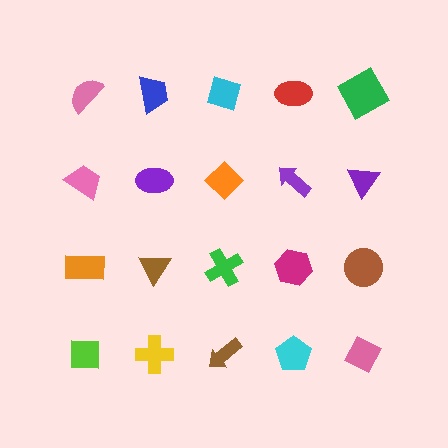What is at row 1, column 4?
A red ellipse.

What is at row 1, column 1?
A pink semicircle.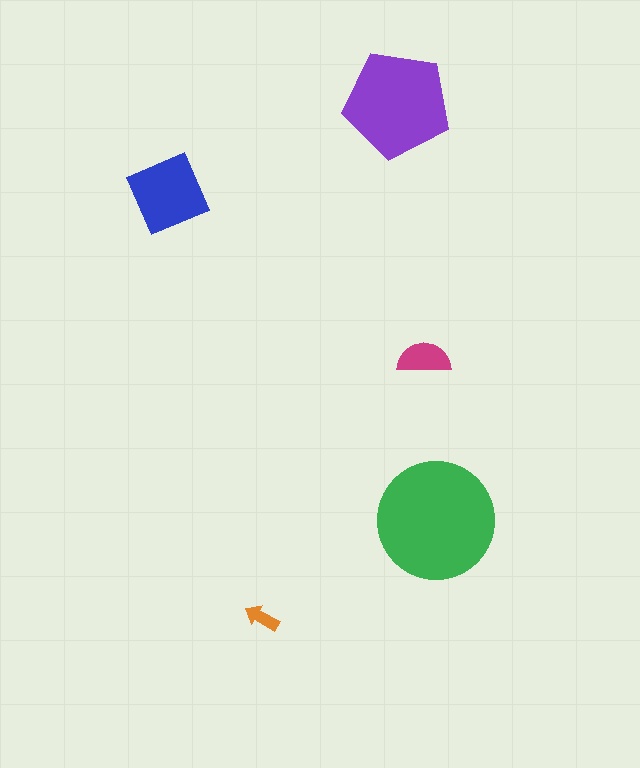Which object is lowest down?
The orange arrow is bottommost.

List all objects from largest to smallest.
The green circle, the purple pentagon, the blue diamond, the magenta semicircle, the orange arrow.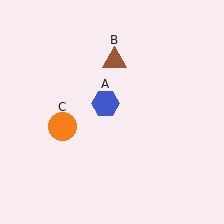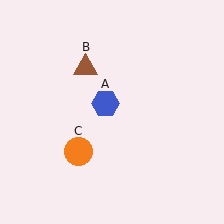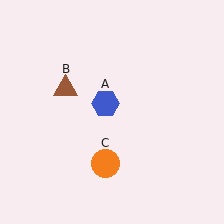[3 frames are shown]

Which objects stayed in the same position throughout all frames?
Blue hexagon (object A) remained stationary.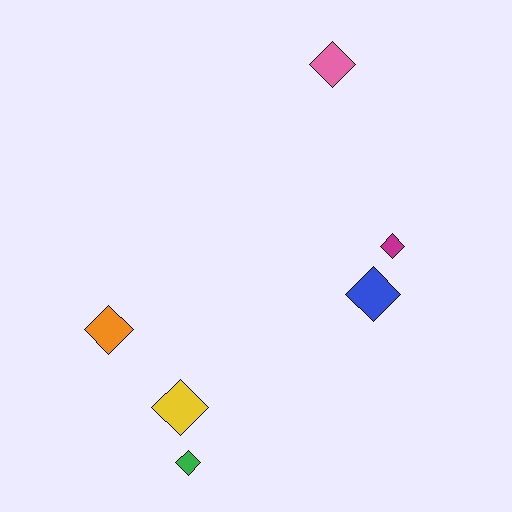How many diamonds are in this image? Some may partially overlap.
There are 6 diamonds.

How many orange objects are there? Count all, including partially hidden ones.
There is 1 orange object.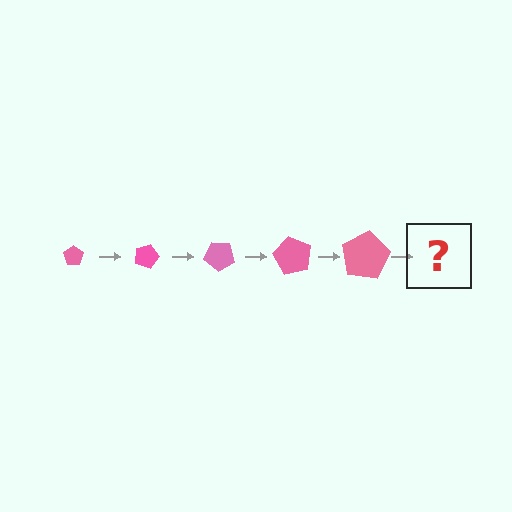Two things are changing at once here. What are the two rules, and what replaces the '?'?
The two rules are that the pentagon grows larger each step and it rotates 20 degrees each step. The '?' should be a pentagon, larger than the previous one and rotated 100 degrees from the start.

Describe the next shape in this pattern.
It should be a pentagon, larger than the previous one and rotated 100 degrees from the start.